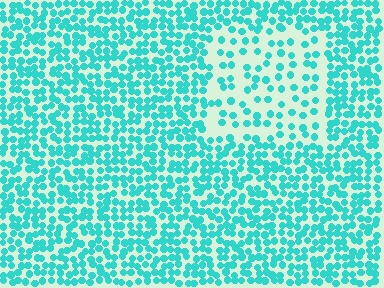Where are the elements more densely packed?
The elements are more densely packed outside the rectangle boundary.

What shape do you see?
I see a rectangle.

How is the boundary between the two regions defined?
The boundary is defined by a change in element density (approximately 2.3x ratio). All elements are the same color, size, and shape.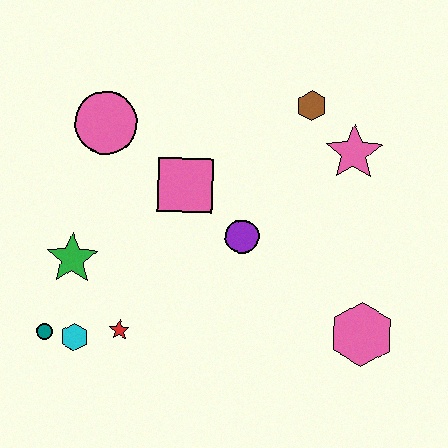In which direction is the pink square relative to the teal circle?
The pink square is above the teal circle.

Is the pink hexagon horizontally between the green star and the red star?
No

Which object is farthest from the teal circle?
The pink star is farthest from the teal circle.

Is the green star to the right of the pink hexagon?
No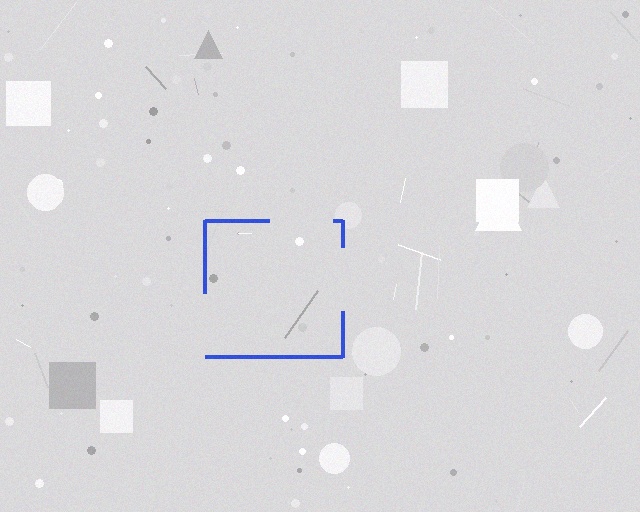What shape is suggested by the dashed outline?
The dashed outline suggests a square.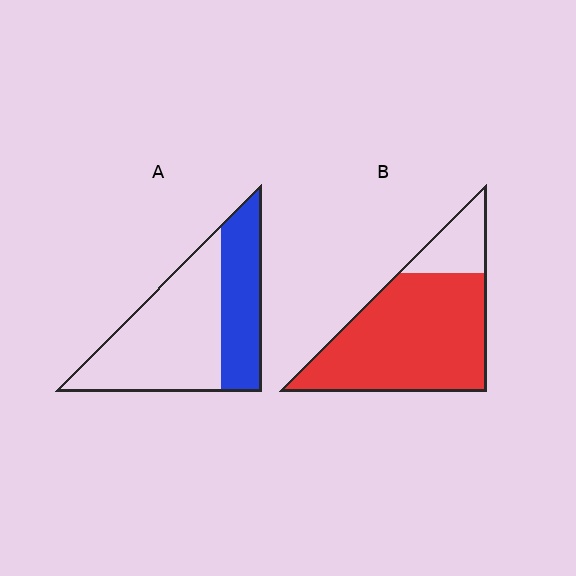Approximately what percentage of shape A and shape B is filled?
A is approximately 35% and B is approximately 80%.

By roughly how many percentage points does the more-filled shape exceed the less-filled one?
By roughly 45 percentage points (B over A).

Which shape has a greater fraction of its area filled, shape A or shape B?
Shape B.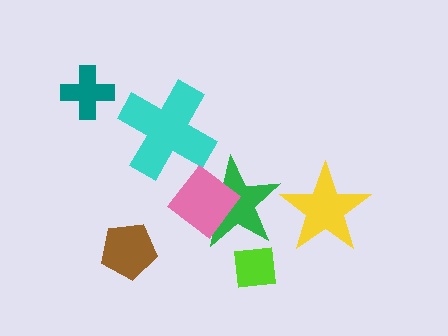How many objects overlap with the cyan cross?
0 objects overlap with the cyan cross.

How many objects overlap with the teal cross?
0 objects overlap with the teal cross.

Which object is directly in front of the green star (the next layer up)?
The pink diamond is directly in front of the green star.